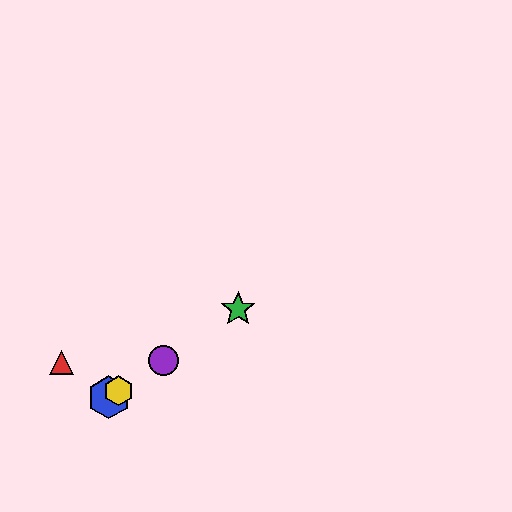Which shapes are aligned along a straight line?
The blue hexagon, the green star, the yellow hexagon, the purple circle are aligned along a straight line.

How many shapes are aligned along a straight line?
4 shapes (the blue hexagon, the green star, the yellow hexagon, the purple circle) are aligned along a straight line.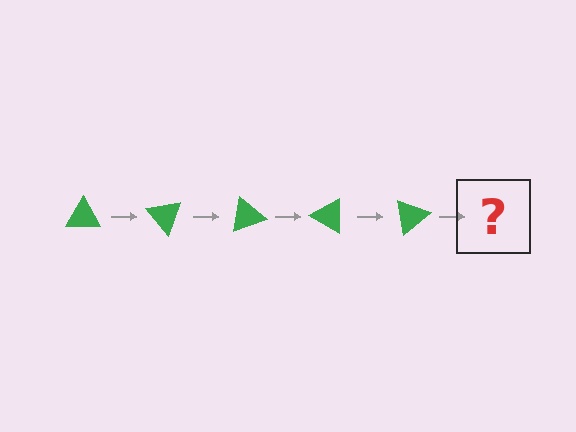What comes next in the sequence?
The next element should be a green triangle rotated 250 degrees.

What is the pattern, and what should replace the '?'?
The pattern is that the triangle rotates 50 degrees each step. The '?' should be a green triangle rotated 250 degrees.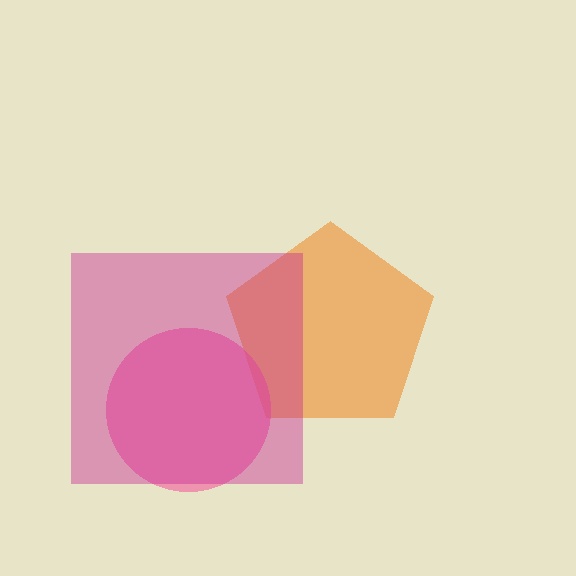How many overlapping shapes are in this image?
There are 3 overlapping shapes in the image.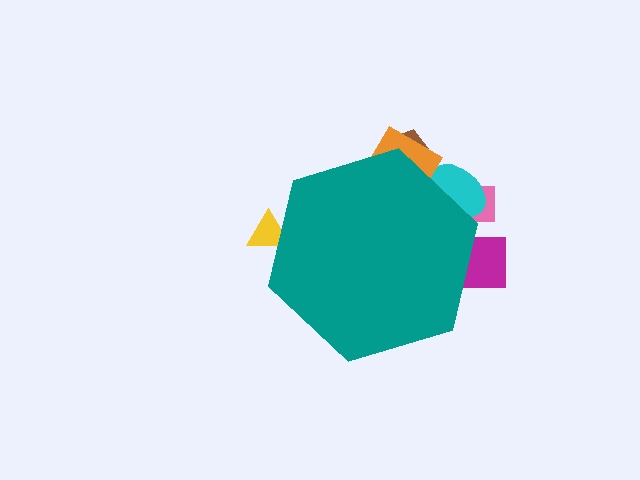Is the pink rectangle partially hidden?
Yes, the pink rectangle is partially hidden behind the teal hexagon.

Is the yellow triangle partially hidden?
Yes, the yellow triangle is partially hidden behind the teal hexagon.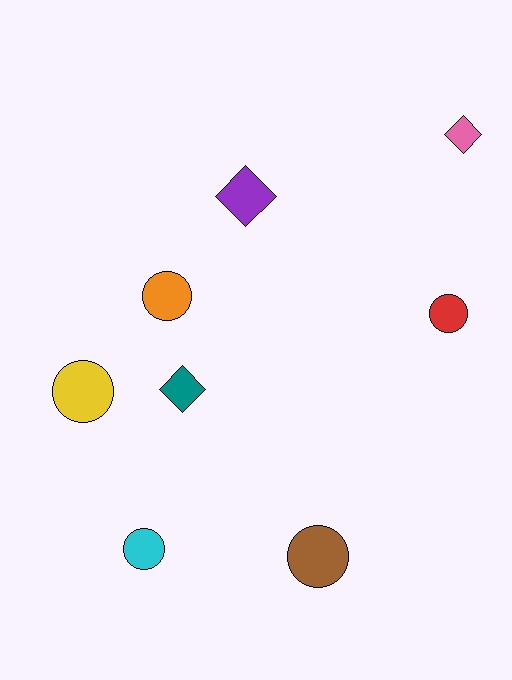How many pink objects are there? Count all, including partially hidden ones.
There is 1 pink object.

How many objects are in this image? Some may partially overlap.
There are 8 objects.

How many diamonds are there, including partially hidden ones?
There are 3 diamonds.